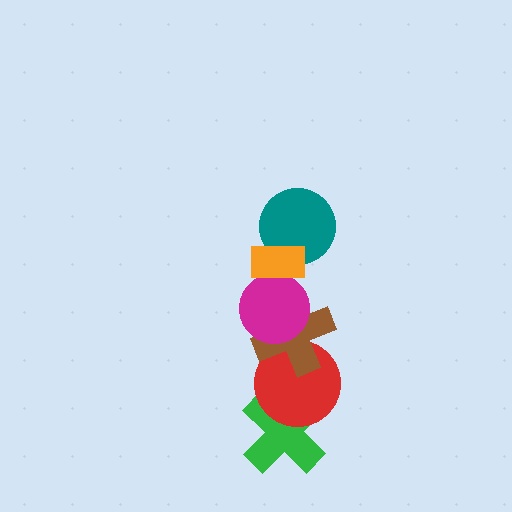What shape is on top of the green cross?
The red circle is on top of the green cross.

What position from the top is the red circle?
The red circle is 5th from the top.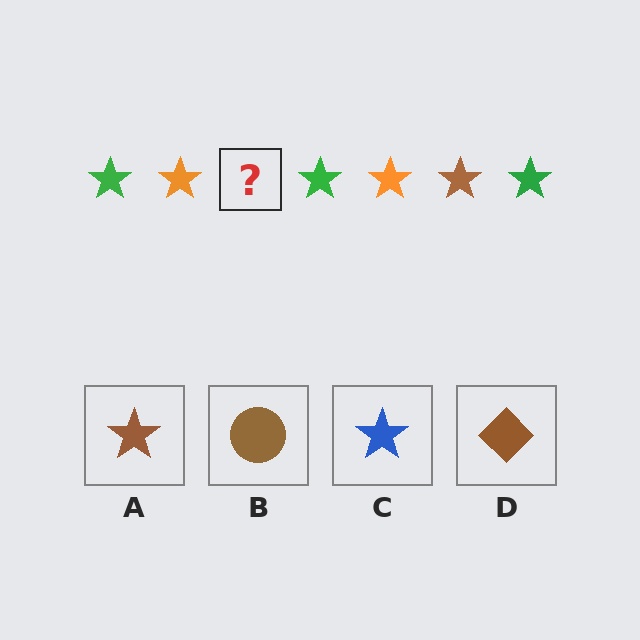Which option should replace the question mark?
Option A.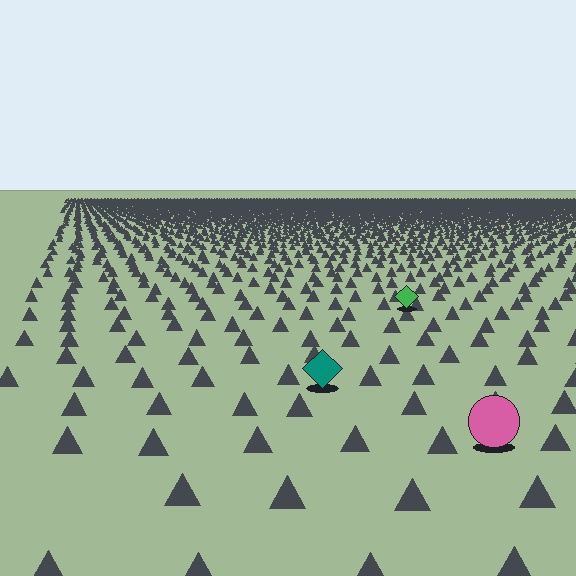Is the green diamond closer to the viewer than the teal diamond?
No. The teal diamond is closer — you can tell from the texture gradient: the ground texture is coarser near it.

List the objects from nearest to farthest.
From nearest to farthest: the pink circle, the teal diamond, the green diamond.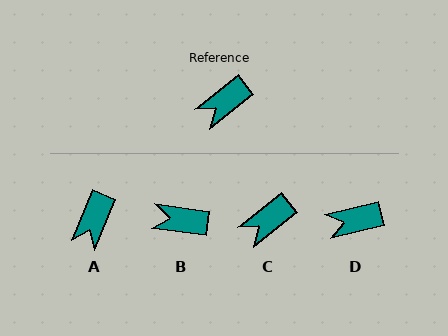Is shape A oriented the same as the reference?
No, it is off by about 29 degrees.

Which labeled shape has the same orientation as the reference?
C.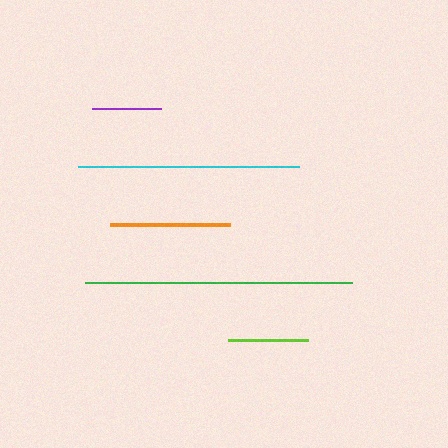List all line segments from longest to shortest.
From longest to shortest: green, cyan, orange, lime, purple.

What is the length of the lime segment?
The lime segment is approximately 80 pixels long.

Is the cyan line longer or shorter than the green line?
The green line is longer than the cyan line.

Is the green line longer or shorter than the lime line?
The green line is longer than the lime line.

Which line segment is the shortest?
The purple line is the shortest at approximately 68 pixels.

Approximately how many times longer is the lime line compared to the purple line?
The lime line is approximately 1.2 times the length of the purple line.